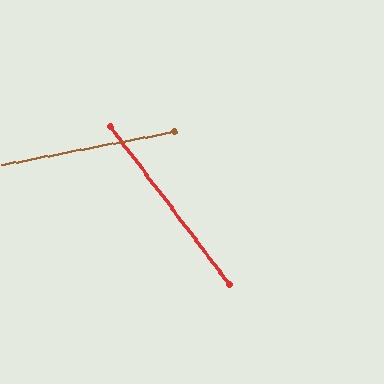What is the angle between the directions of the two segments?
Approximately 64 degrees.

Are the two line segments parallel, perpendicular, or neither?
Neither parallel nor perpendicular — they differ by about 64°.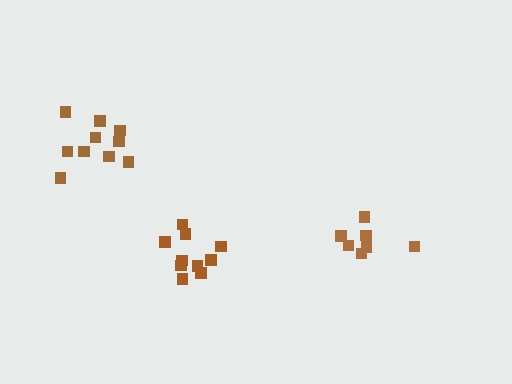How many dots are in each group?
Group 1: 10 dots, Group 2: 10 dots, Group 3: 7 dots (27 total).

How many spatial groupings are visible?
There are 3 spatial groupings.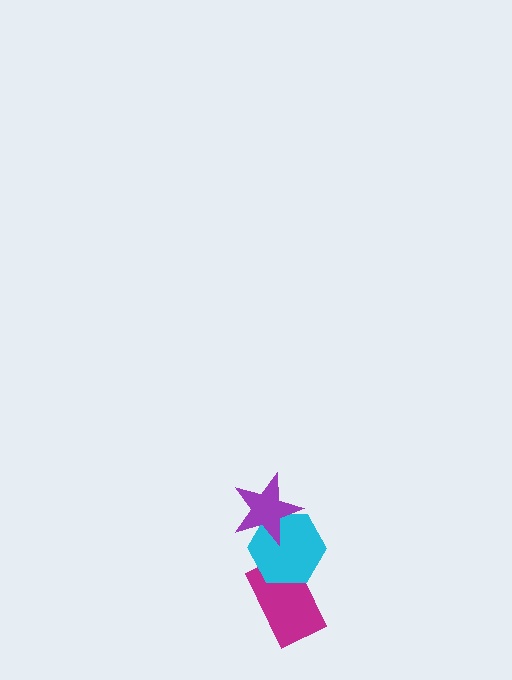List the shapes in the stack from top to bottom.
From top to bottom: the purple star, the cyan hexagon, the magenta rectangle.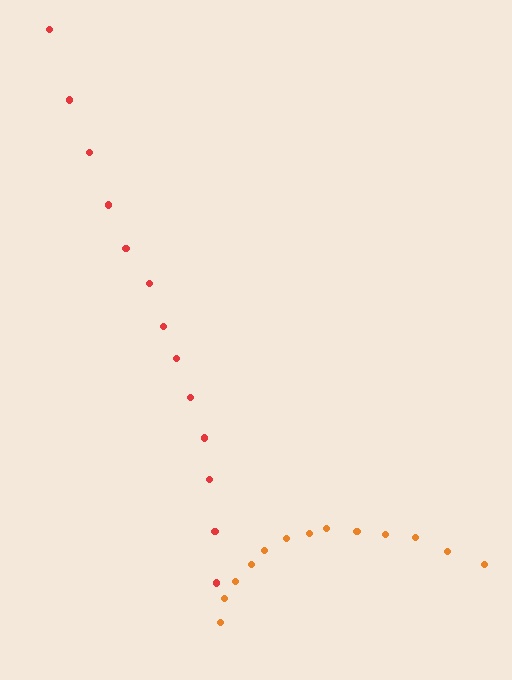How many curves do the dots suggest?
There are 2 distinct paths.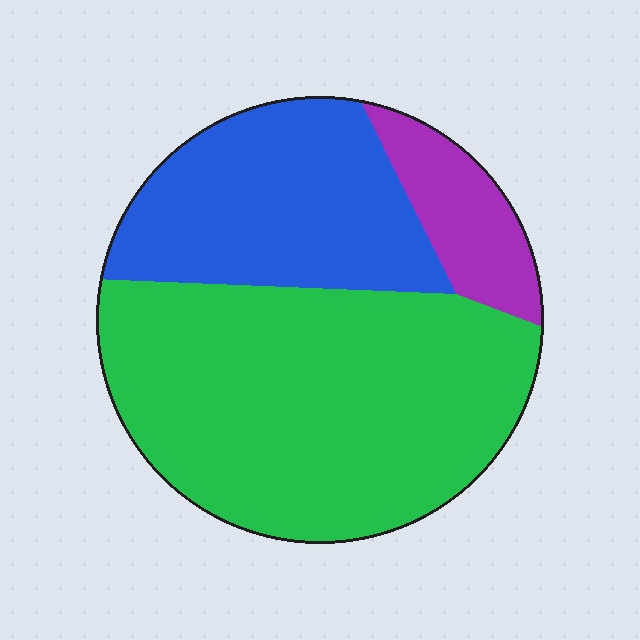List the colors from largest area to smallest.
From largest to smallest: green, blue, purple.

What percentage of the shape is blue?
Blue covers about 30% of the shape.